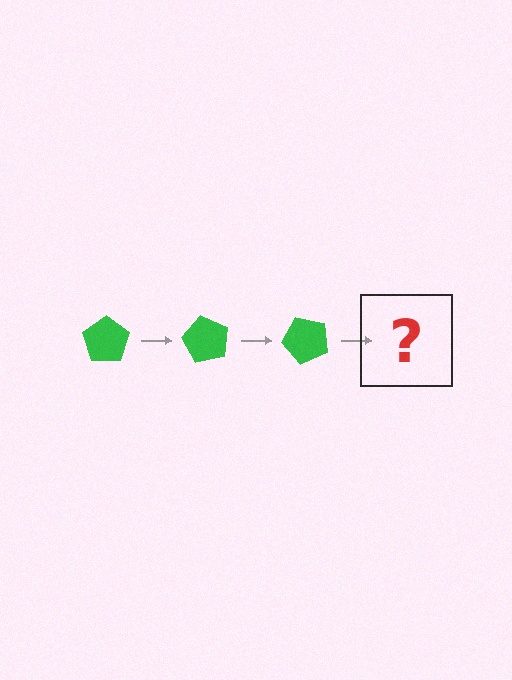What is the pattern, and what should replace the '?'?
The pattern is that the pentagon rotates 60 degrees each step. The '?' should be a green pentagon rotated 180 degrees.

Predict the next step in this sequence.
The next step is a green pentagon rotated 180 degrees.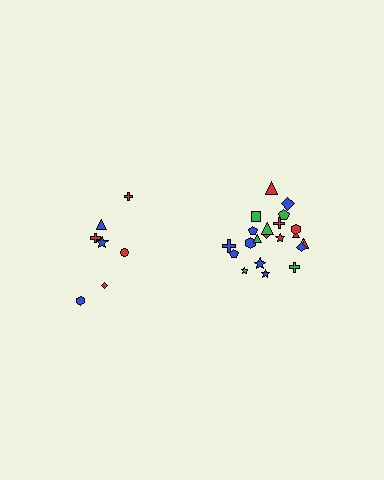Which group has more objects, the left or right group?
The right group.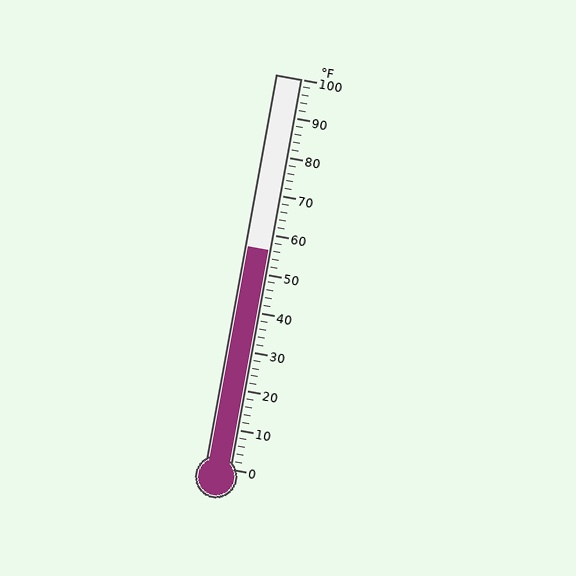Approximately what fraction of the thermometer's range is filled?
The thermometer is filled to approximately 55% of its range.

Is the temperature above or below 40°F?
The temperature is above 40°F.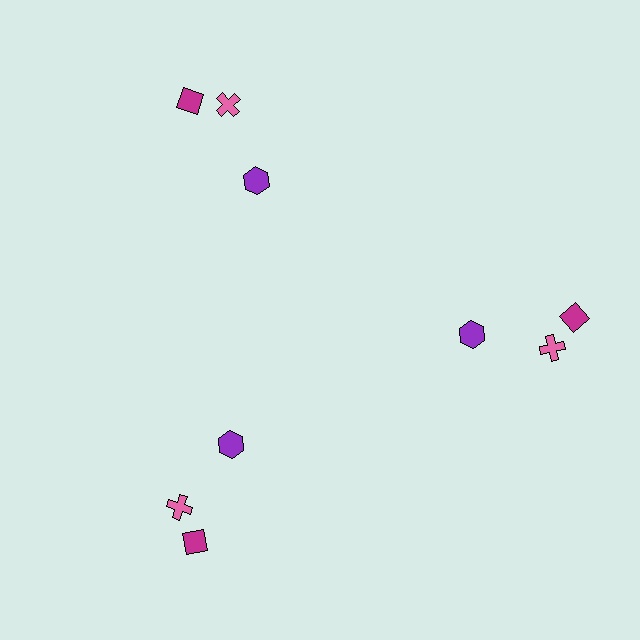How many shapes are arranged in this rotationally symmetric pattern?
There are 9 shapes, arranged in 3 groups of 3.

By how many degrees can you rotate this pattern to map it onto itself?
The pattern maps onto itself every 120 degrees of rotation.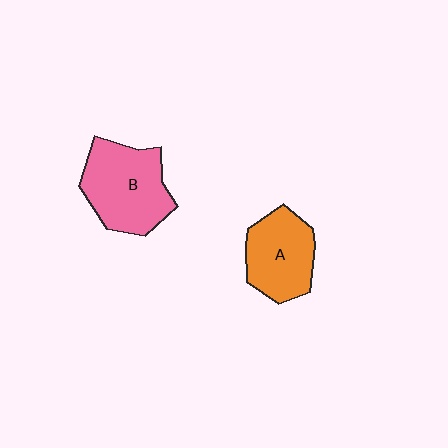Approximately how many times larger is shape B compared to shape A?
Approximately 1.2 times.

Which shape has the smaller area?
Shape A (orange).